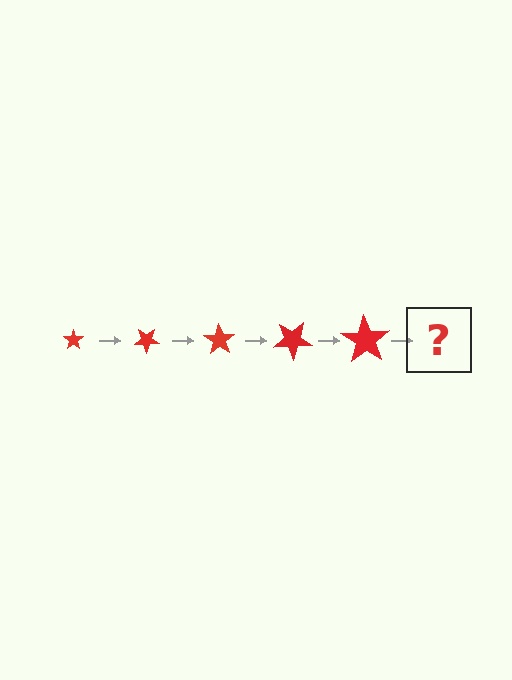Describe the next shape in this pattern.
It should be a star, larger than the previous one and rotated 175 degrees from the start.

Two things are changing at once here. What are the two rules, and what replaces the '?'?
The two rules are that the star grows larger each step and it rotates 35 degrees each step. The '?' should be a star, larger than the previous one and rotated 175 degrees from the start.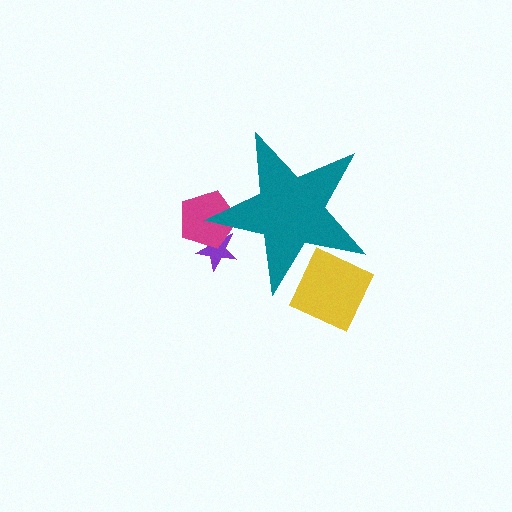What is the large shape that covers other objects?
A teal star.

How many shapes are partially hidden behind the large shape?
3 shapes are partially hidden.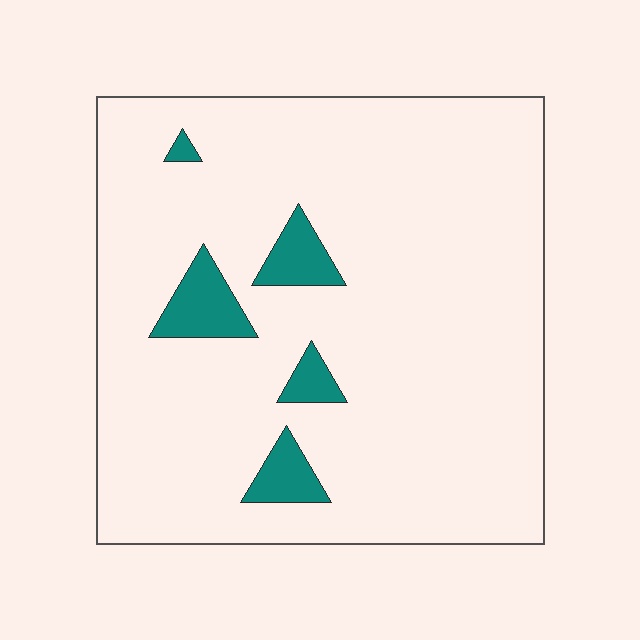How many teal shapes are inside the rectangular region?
5.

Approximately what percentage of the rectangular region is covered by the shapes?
Approximately 10%.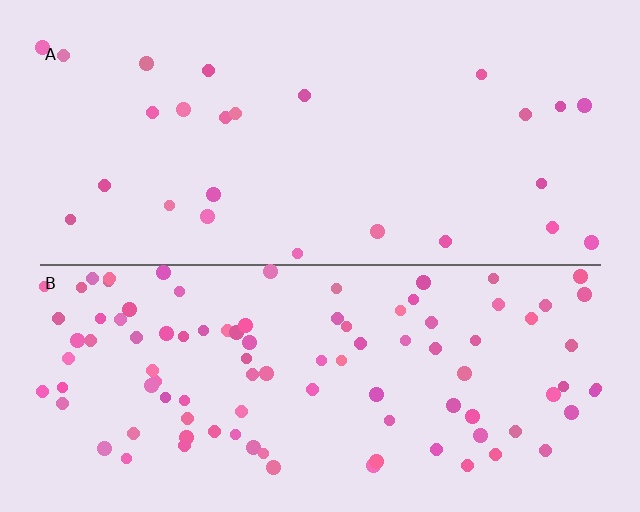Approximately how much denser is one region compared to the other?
Approximately 3.8× — region B over region A.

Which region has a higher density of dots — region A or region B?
B (the bottom).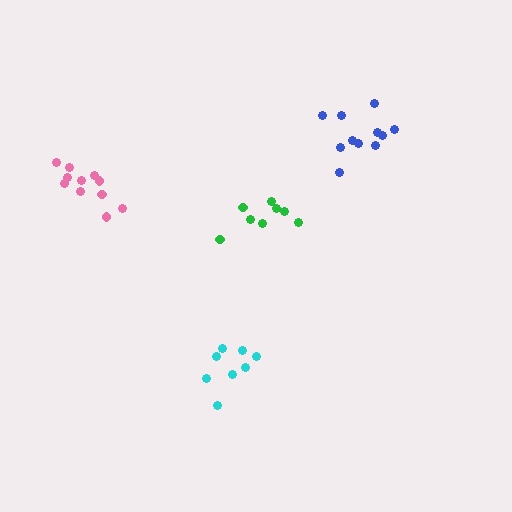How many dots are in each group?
Group 1: 11 dots, Group 2: 11 dots, Group 3: 8 dots, Group 4: 8 dots (38 total).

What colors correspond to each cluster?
The clusters are colored: blue, pink, cyan, green.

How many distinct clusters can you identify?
There are 4 distinct clusters.